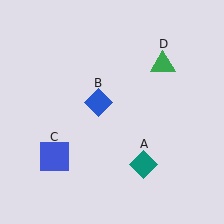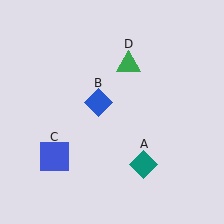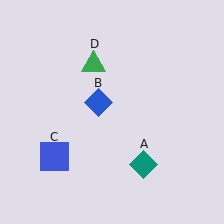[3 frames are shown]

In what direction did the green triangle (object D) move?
The green triangle (object D) moved left.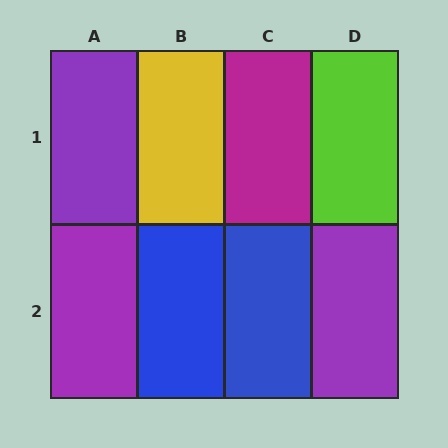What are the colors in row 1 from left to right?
Purple, yellow, magenta, lime.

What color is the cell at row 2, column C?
Blue.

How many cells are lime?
1 cell is lime.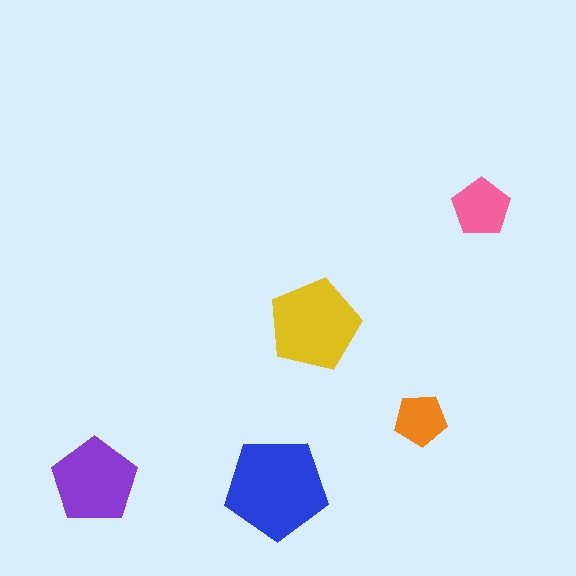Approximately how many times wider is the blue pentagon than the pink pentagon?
About 2 times wider.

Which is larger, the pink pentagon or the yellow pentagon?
The yellow one.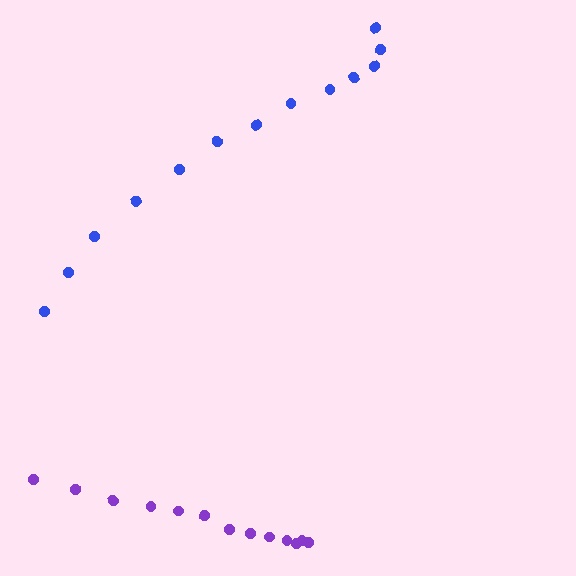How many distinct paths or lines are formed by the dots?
There are 2 distinct paths.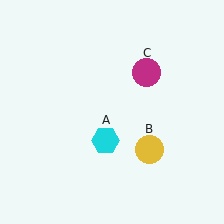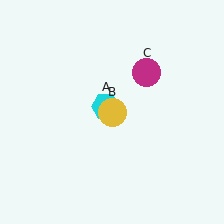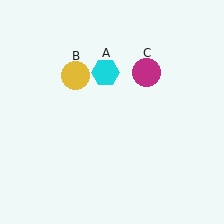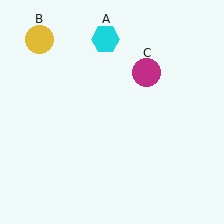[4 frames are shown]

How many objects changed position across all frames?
2 objects changed position: cyan hexagon (object A), yellow circle (object B).